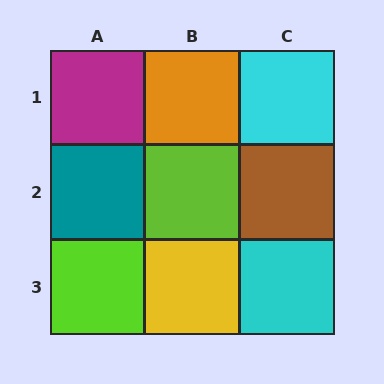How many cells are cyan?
2 cells are cyan.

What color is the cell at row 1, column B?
Orange.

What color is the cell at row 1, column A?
Magenta.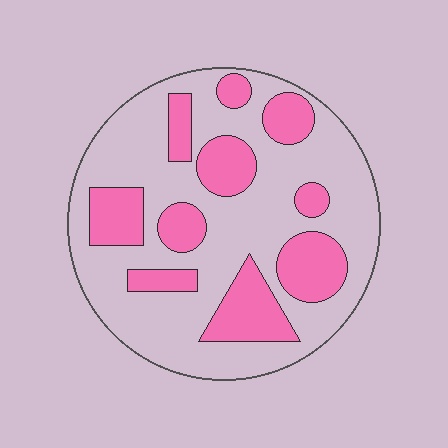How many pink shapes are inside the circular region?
10.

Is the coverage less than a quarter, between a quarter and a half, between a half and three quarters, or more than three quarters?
Between a quarter and a half.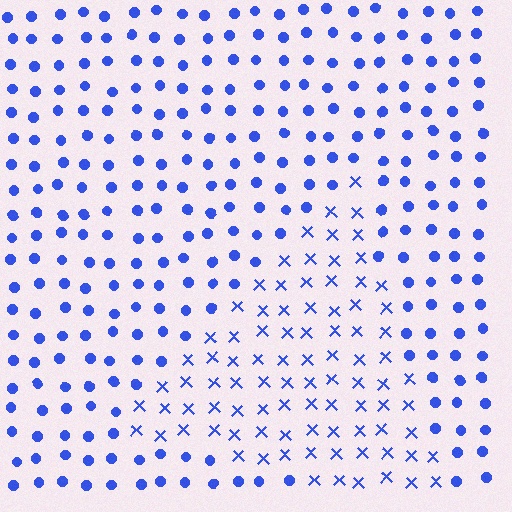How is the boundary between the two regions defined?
The boundary is defined by a change in element shape: X marks inside vs. circles outside. All elements share the same color and spacing.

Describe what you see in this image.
The image is filled with small blue elements arranged in a uniform grid. A triangle-shaped region contains X marks, while the surrounding area contains circles. The boundary is defined purely by the change in element shape.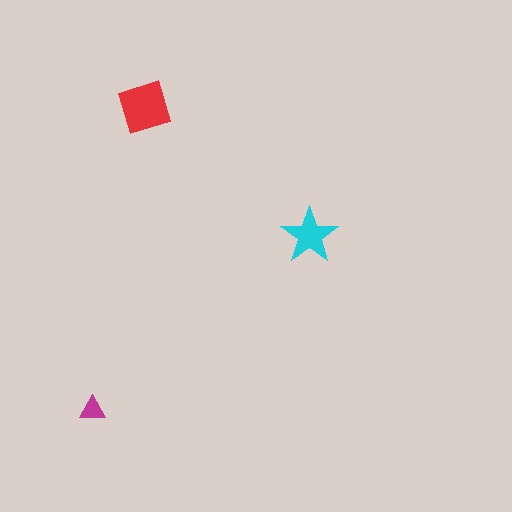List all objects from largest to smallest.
The red diamond, the cyan star, the magenta triangle.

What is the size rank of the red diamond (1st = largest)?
1st.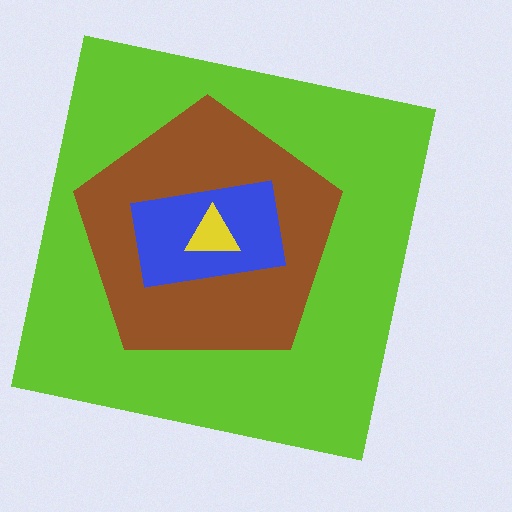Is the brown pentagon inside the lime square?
Yes.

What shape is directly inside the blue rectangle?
The yellow triangle.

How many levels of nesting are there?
4.